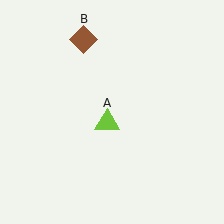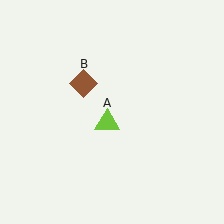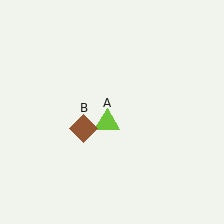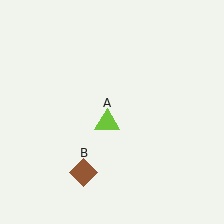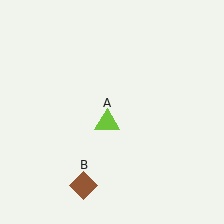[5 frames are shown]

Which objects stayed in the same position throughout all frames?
Lime triangle (object A) remained stationary.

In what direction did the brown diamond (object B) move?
The brown diamond (object B) moved down.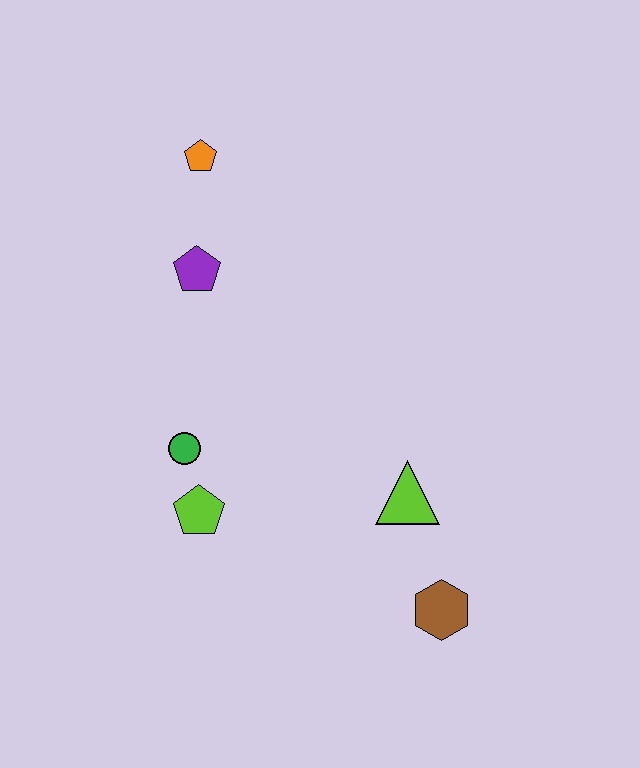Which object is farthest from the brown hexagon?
The orange pentagon is farthest from the brown hexagon.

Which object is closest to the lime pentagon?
The green circle is closest to the lime pentagon.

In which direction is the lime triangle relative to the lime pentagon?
The lime triangle is to the right of the lime pentagon.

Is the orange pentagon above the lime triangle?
Yes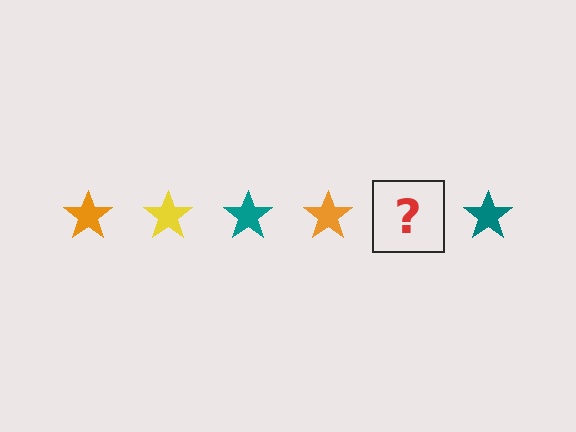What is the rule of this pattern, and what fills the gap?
The rule is that the pattern cycles through orange, yellow, teal stars. The gap should be filled with a yellow star.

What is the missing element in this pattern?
The missing element is a yellow star.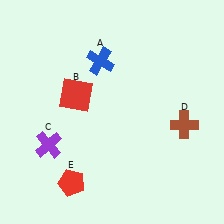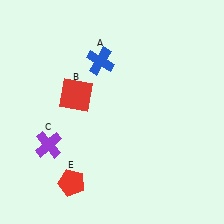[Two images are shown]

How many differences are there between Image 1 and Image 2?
There is 1 difference between the two images.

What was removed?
The brown cross (D) was removed in Image 2.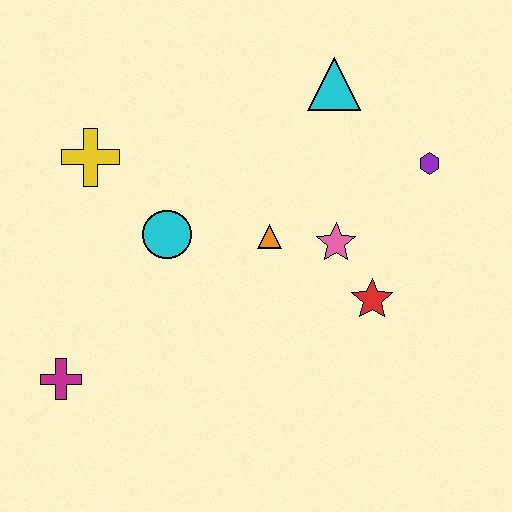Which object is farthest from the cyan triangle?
The magenta cross is farthest from the cyan triangle.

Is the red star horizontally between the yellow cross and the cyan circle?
No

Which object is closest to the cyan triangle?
The purple hexagon is closest to the cyan triangle.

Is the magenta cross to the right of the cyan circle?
No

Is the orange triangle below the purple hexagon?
Yes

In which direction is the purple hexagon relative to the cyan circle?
The purple hexagon is to the right of the cyan circle.